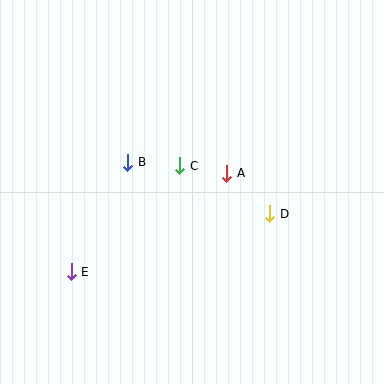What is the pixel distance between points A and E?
The distance between A and E is 184 pixels.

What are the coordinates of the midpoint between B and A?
The midpoint between B and A is at (177, 168).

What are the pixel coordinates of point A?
Point A is at (227, 173).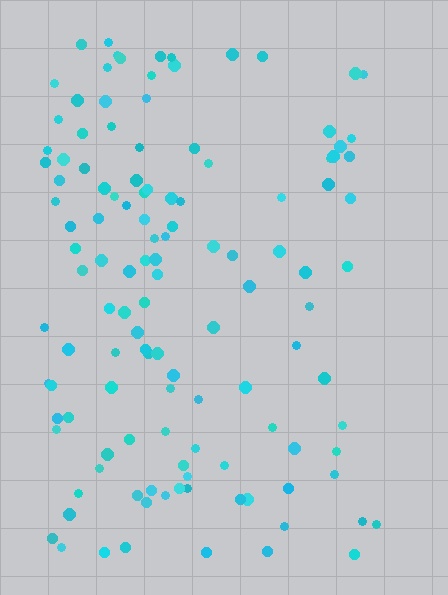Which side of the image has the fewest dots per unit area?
The right.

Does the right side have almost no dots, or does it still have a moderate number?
Still a moderate number, just noticeably fewer than the left.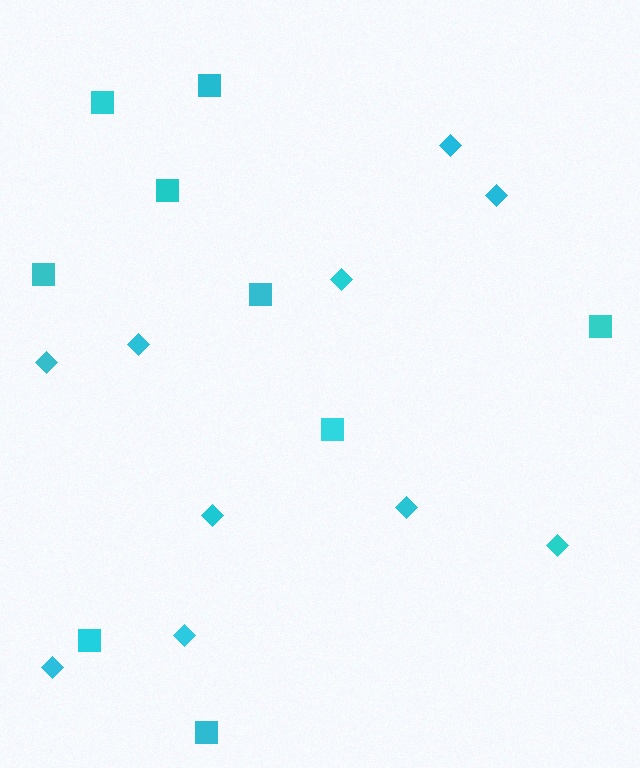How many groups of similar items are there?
There are 2 groups: one group of diamonds (10) and one group of squares (9).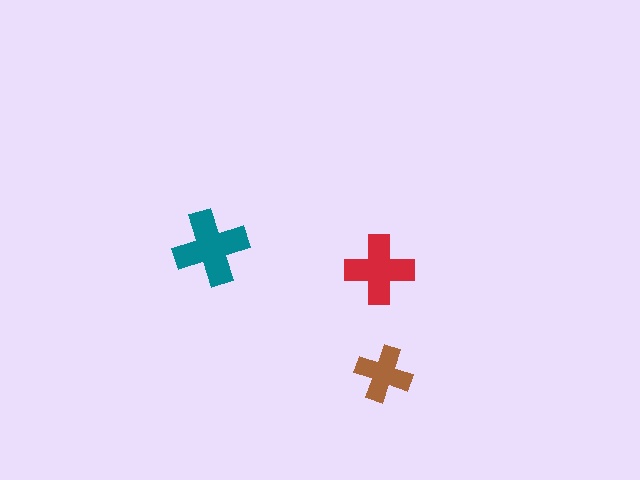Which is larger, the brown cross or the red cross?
The red one.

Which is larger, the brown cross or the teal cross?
The teal one.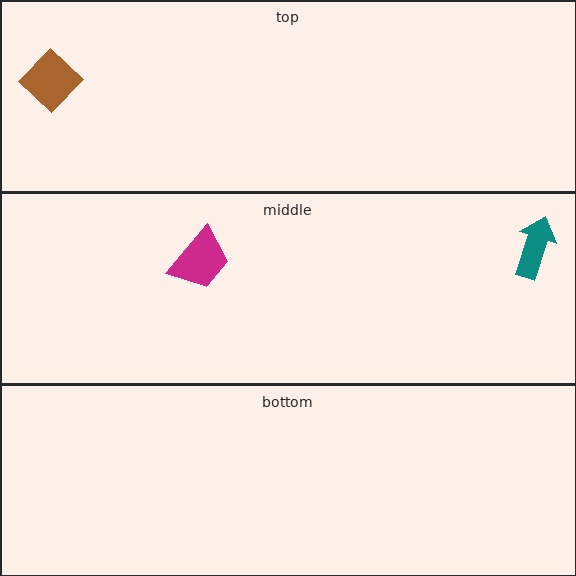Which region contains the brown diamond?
The top region.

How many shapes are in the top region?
1.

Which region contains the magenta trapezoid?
The middle region.